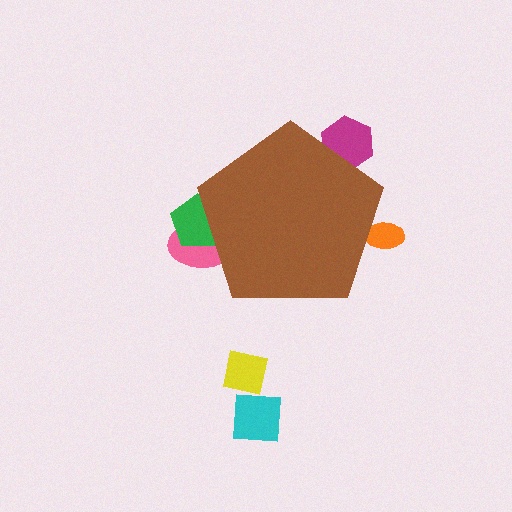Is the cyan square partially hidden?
No, the cyan square is fully visible.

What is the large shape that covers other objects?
A brown pentagon.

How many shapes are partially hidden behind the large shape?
4 shapes are partially hidden.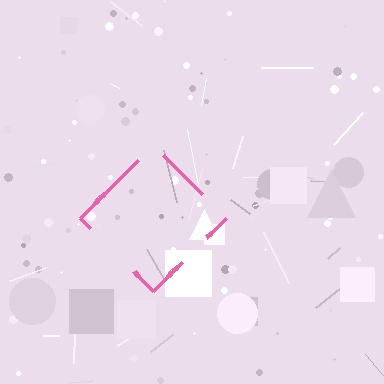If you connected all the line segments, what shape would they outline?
They would outline a diamond.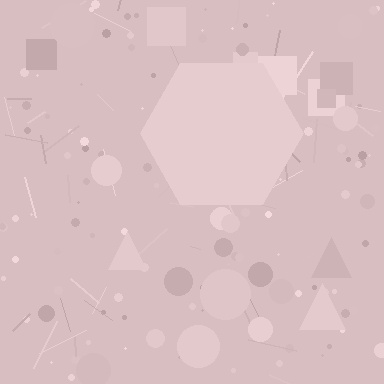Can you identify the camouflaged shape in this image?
The camouflaged shape is a hexagon.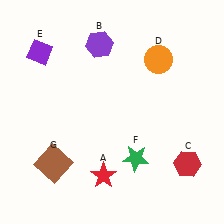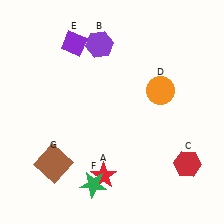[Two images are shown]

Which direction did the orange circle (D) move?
The orange circle (D) moved down.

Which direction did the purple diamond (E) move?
The purple diamond (E) moved right.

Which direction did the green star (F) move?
The green star (F) moved left.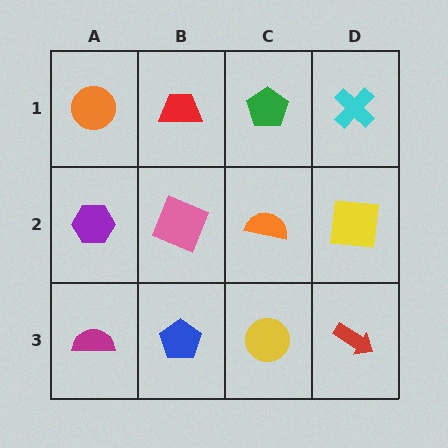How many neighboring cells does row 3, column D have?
2.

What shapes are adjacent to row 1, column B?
A pink square (row 2, column B), an orange circle (row 1, column A), a green pentagon (row 1, column C).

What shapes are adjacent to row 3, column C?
An orange semicircle (row 2, column C), a blue pentagon (row 3, column B), a red arrow (row 3, column D).